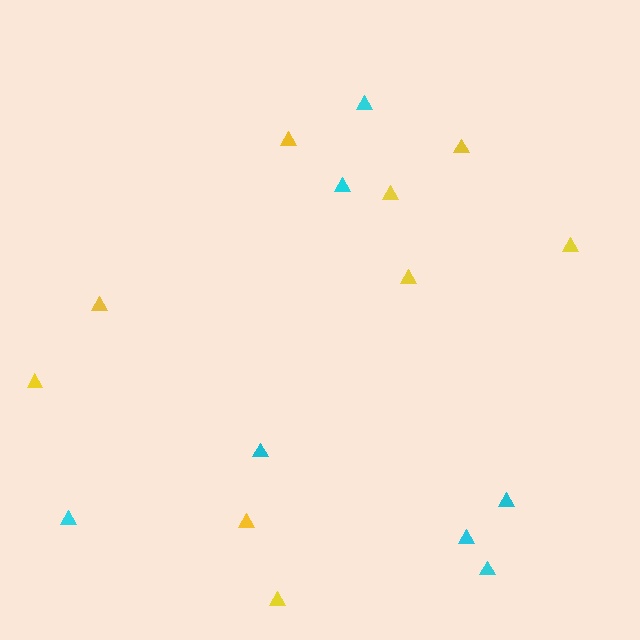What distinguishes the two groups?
There are 2 groups: one group of cyan triangles (7) and one group of yellow triangles (9).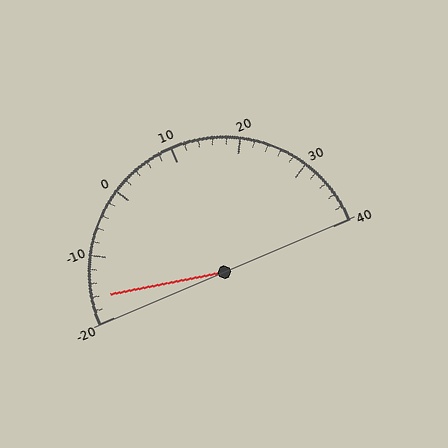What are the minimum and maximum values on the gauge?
The gauge ranges from -20 to 40.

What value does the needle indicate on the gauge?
The needle indicates approximately -16.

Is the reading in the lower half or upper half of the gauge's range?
The reading is in the lower half of the range (-20 to 40).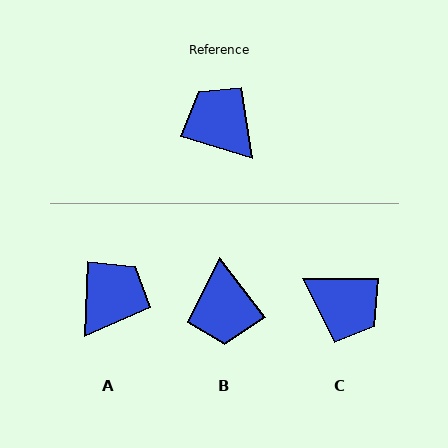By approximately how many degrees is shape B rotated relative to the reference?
Approximately 145 degrees counter-clockwise.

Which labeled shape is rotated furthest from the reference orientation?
C, about 162 degrees away.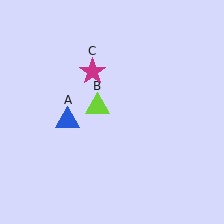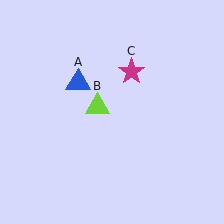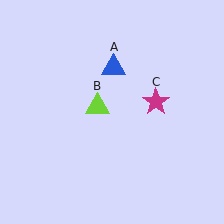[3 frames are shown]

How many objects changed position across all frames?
2 objects changed position: blue triangle (object A), magenta star (object C).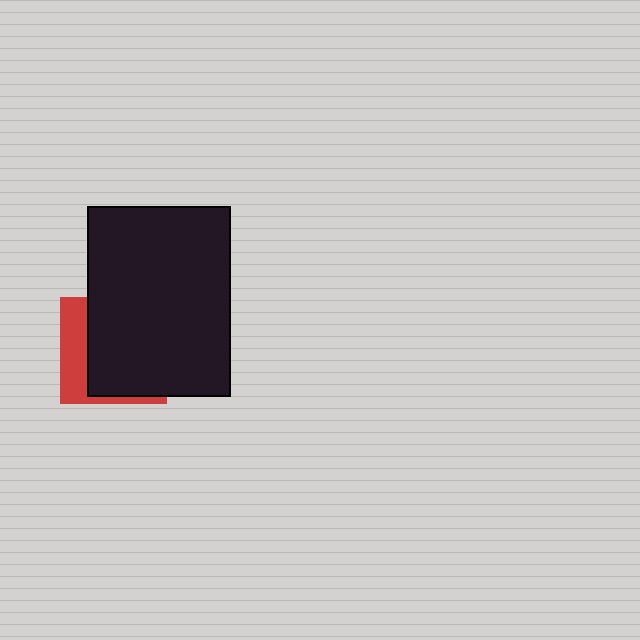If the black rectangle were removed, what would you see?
You would see the complete red square.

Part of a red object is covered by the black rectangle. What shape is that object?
It is a square.